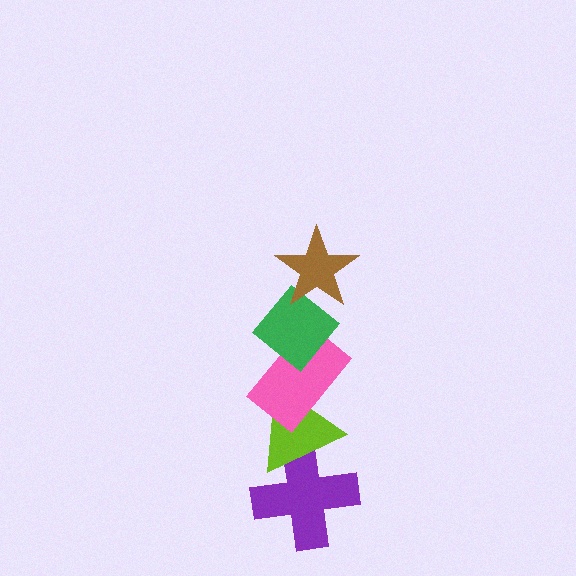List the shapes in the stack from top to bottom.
From top to bottom: the brown star, the green diamond, the pink rectangle, the lime triangle, the purple cross.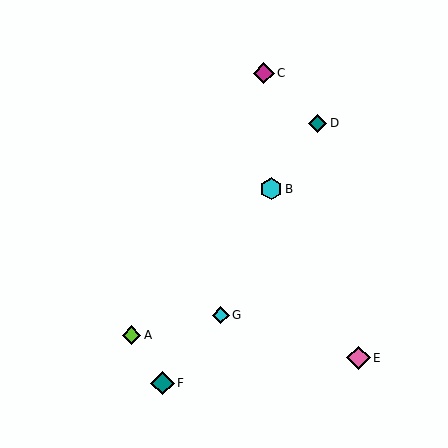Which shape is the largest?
The pink diamond (labeled E) is the largest.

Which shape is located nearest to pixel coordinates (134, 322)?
The lime diamond (labeled A) at (131, 335) is nearest to that location.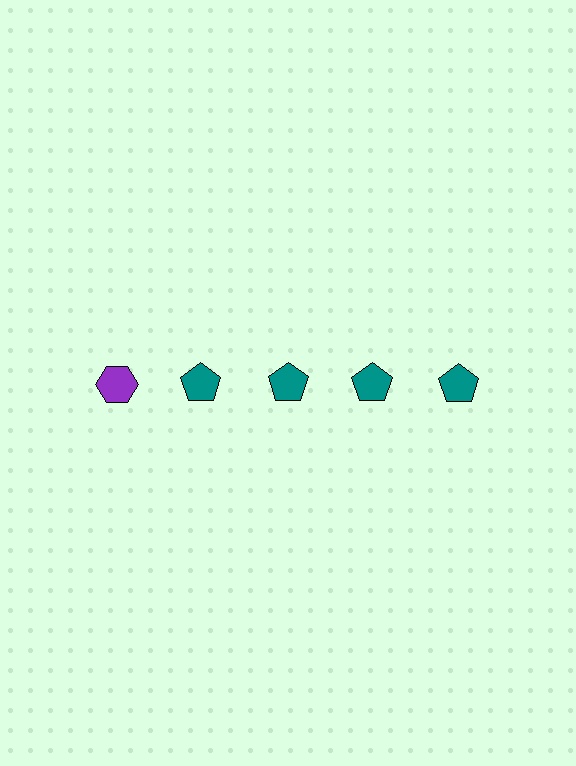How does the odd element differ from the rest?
It differs in both color (purple instead of teal) and shape (hexagon instead of pentagon).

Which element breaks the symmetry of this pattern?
The purple hexagon in the top row, leftmost column breaks the symmetry. All other shapes are teal pentagons.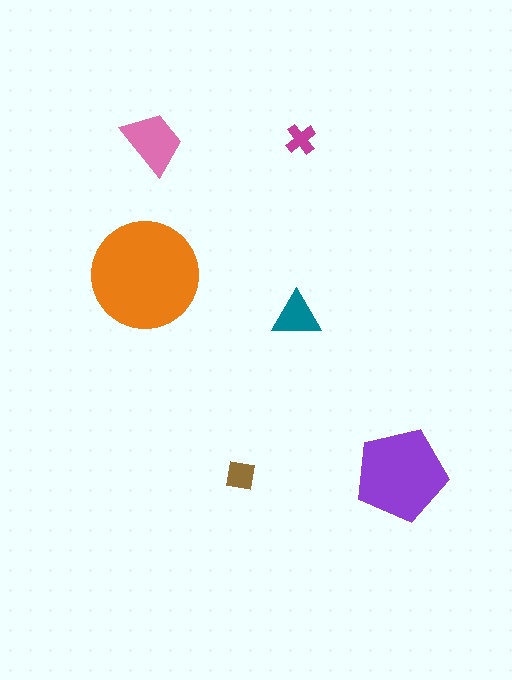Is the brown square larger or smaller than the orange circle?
Smaller.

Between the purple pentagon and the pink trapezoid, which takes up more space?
The purple pentagon.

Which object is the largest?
The orange circle.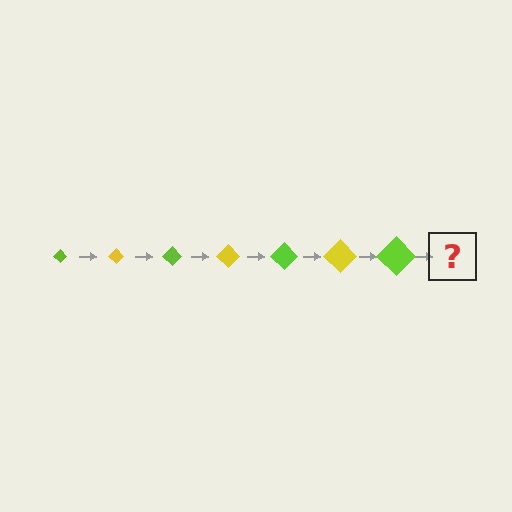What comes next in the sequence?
The next element should be a yellow diamond, larger than the previous one.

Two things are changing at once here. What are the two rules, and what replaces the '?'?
The two rules are that the diamond grows larger each step and the color cycles through lime and yellow. The '?' should be a yellow diamond, larger than the previous one.